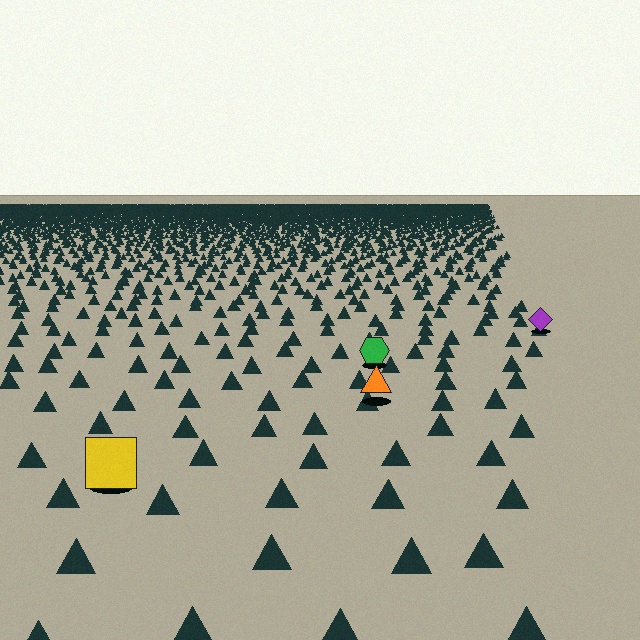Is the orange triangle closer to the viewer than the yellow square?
No. The yellow square is closer — you can tell from the texture gradient: the ground texture is coarser near it.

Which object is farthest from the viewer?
The purple diamond is farthest from the viewer. It appears smaller and the ground texture around it is denser.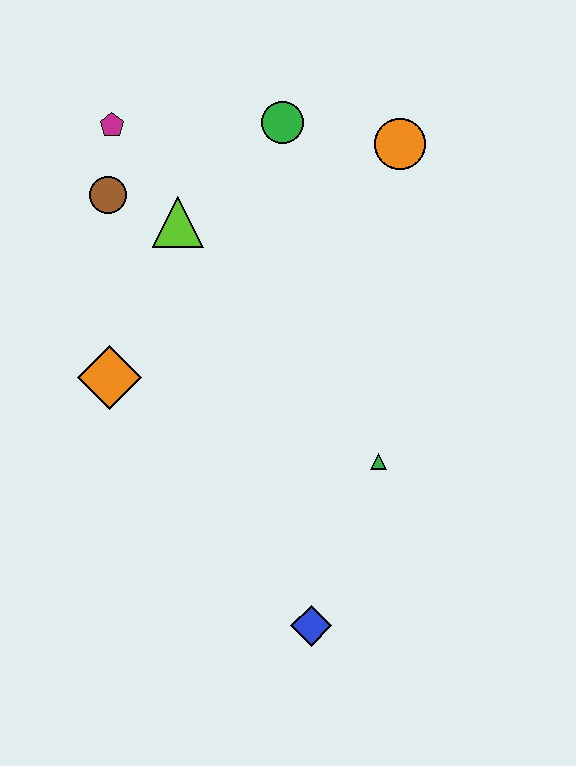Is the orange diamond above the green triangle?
Yes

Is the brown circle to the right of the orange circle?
No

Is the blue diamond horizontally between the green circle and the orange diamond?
No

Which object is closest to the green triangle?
The blue diamond is closest to the green triangle.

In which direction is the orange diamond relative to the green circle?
The orange diamond is below the green circle.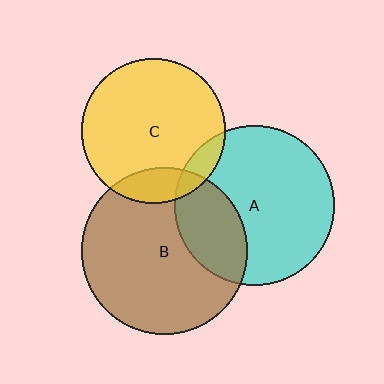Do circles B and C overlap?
Yes.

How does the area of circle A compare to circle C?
Approximately 1.2 times.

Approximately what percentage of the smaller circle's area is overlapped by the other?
Approximately 15%.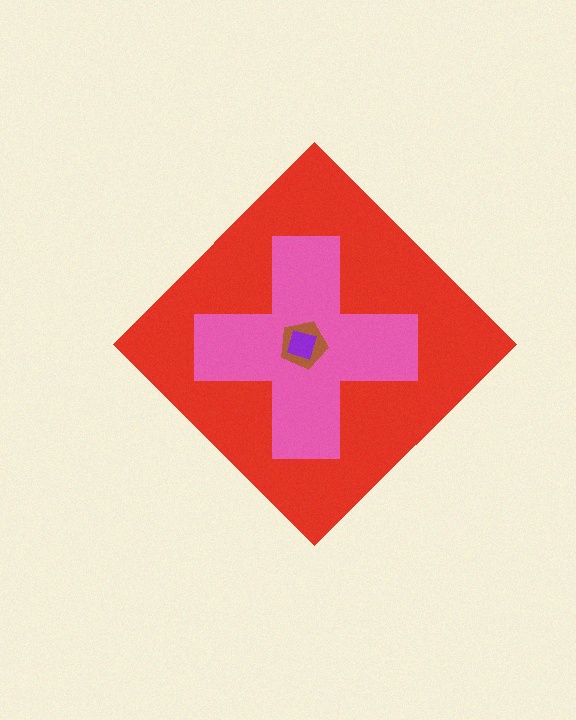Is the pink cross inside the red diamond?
Yes.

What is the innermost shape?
The purple square.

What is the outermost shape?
The red diamond.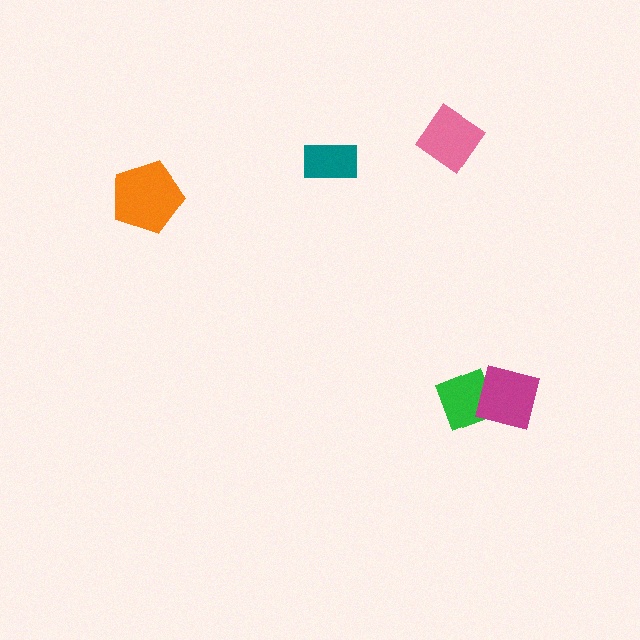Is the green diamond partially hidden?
Yes, it is partially covered by another shape.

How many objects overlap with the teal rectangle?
0 objects overlap with the teal rectangle.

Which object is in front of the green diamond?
The magenta square is in front of the green diamond.